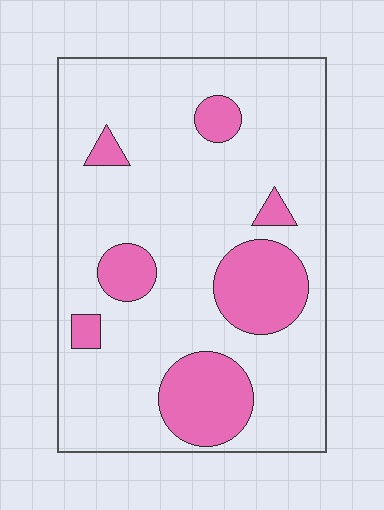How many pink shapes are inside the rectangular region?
7.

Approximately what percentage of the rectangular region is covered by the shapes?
Approximately 20%.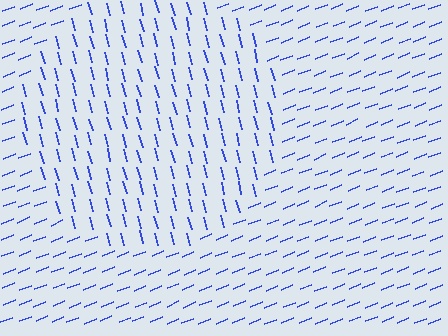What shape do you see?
I see a circle.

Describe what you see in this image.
The image is filled with small blue line segments. A circle region in the image has lines oriented differently from the surrounding lines, creating a visible texture boundary.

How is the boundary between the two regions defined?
The boundary is defined purely by a change in line orientation (approximately 83 degrees difference). All lines are the same color and thickness.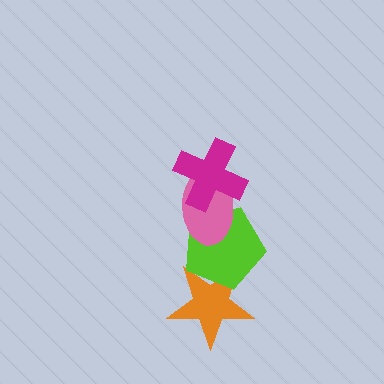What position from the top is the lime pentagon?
The lime pentagon is 3rd from the top.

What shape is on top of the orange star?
The lime pentagon is on top of the orange star.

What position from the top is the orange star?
The orange star is 4th from the top.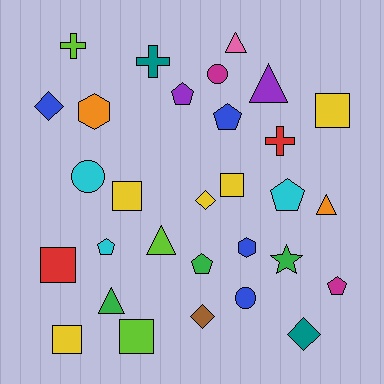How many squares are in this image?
There are 6 squares.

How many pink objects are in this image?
There is 1 pink object.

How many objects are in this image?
There are 30 objects.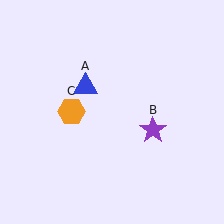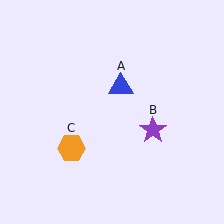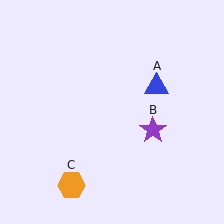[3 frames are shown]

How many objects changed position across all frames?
2 objects changed position: blue triangle (object A), orange hexagon (object C).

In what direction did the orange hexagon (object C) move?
The orange hexagon (object C) moved down.